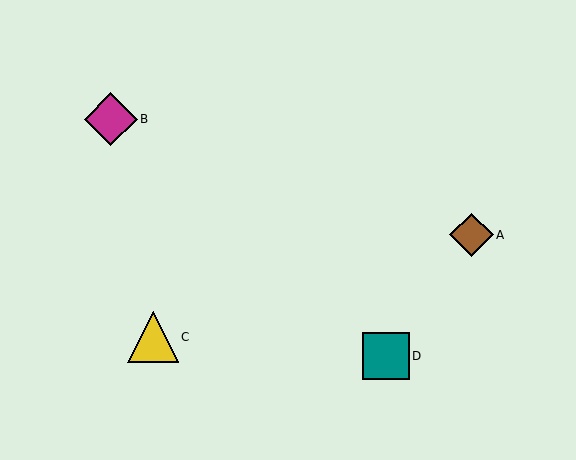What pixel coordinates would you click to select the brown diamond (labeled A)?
Click at (471, 235) to select the brown diamond A.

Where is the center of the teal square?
The center of the teal square is at (386, 356).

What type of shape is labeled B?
Shape B is a magenta diamond.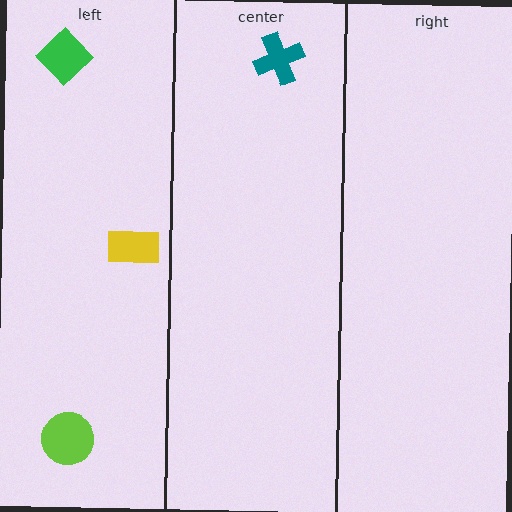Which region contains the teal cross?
The center region.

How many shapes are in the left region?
3.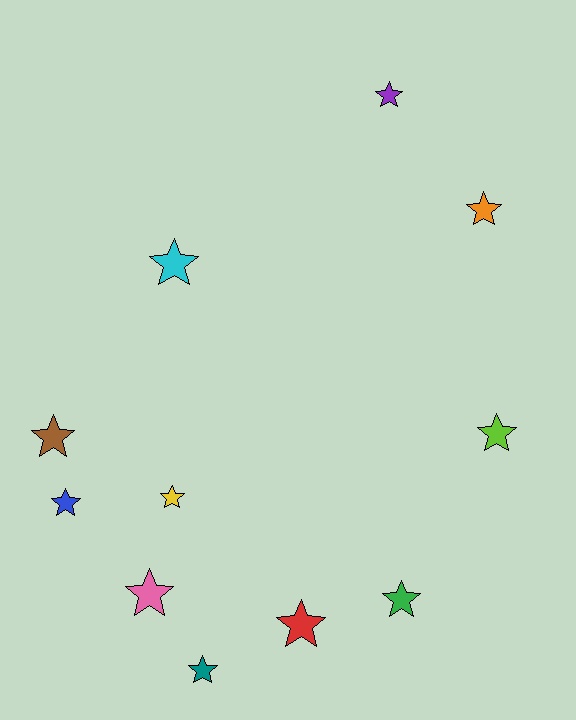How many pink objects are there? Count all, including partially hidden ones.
There is 1 pink object.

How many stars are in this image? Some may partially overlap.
There are 11 stars.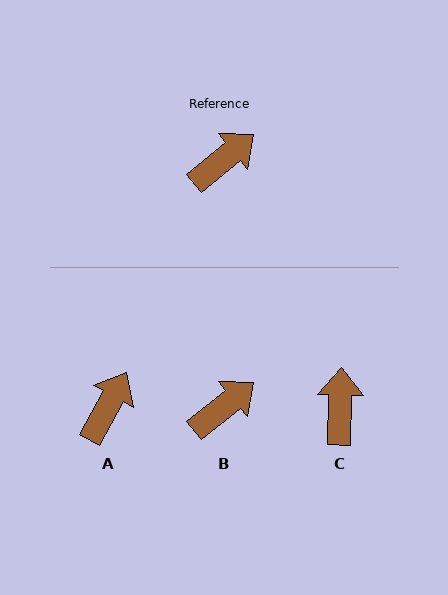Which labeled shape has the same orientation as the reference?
B.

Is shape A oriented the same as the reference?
No, it is off by about 22 degrees.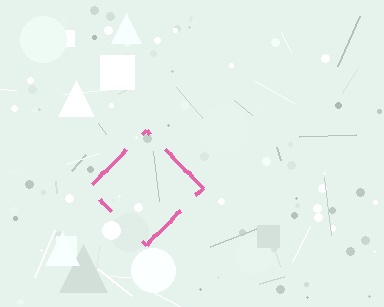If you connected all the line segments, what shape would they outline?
They would outline a diamond.